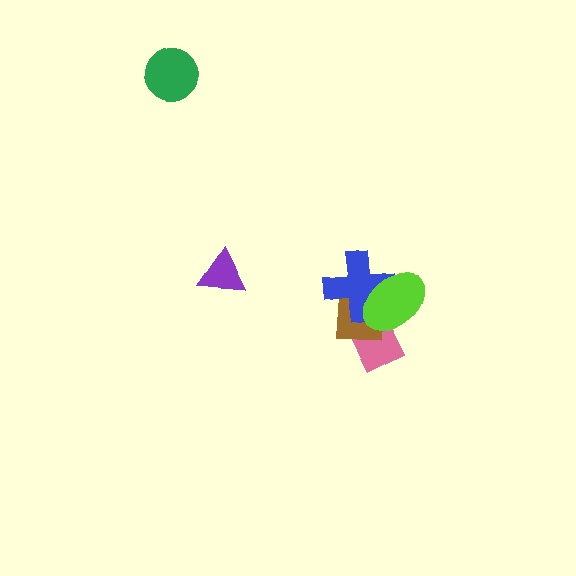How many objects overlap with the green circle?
0 objects overlap with the green circle.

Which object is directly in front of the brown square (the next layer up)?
The blue cross is directly in front of the brown square.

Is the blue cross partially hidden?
Yes, it is partially covered by another shape.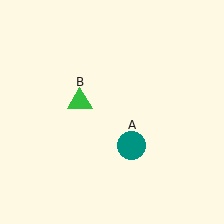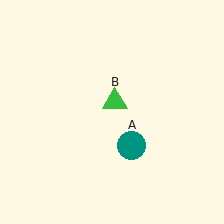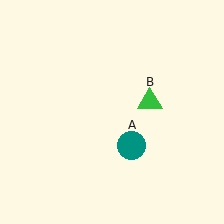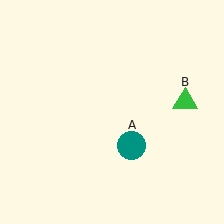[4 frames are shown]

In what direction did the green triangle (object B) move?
The green triangle (object B) moved right.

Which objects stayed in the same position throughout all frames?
Teal circle (object A) remained stationary.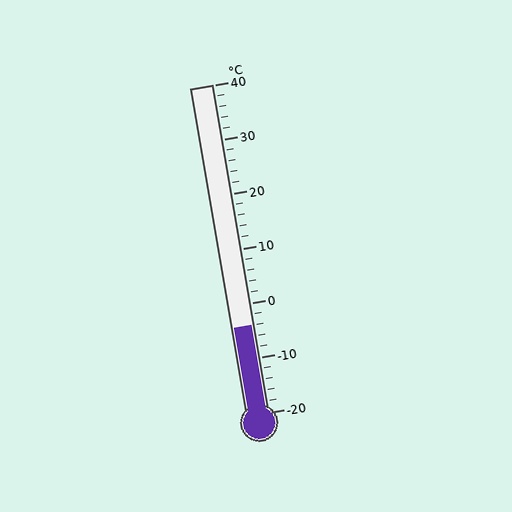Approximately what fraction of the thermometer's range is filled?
The thermometer is filled to approximately 25% of its range.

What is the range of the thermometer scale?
The thermometer scale ranges from -20°C to 40°C.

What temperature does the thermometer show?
The thermometer shows approximately -4°C.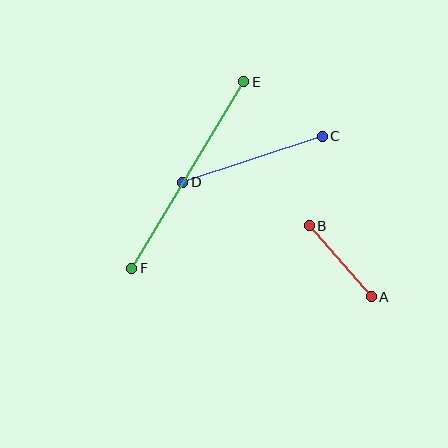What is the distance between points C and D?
The distance is approximately 147 pixels.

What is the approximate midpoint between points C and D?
The midpoint is at approximately (253, 159) pixels.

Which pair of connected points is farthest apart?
Points E and F are farthest apart.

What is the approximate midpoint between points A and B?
The midpoint is at approximately (340, 261) pixels.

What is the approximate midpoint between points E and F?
The midpoint is at approximately (188, 175) pixels.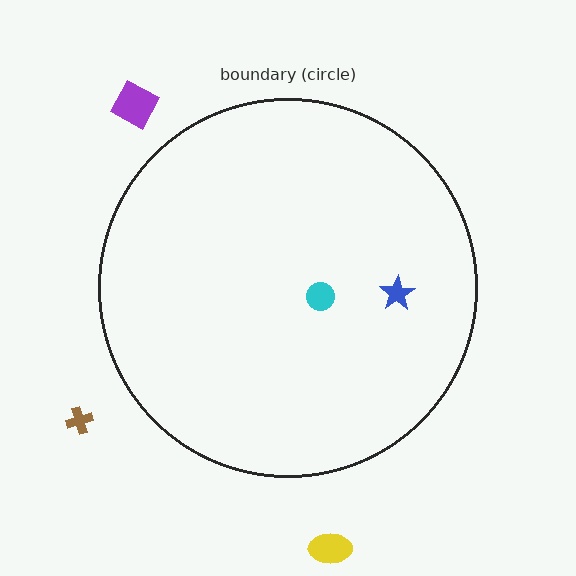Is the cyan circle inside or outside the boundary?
Inside.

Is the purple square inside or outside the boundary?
Outside.